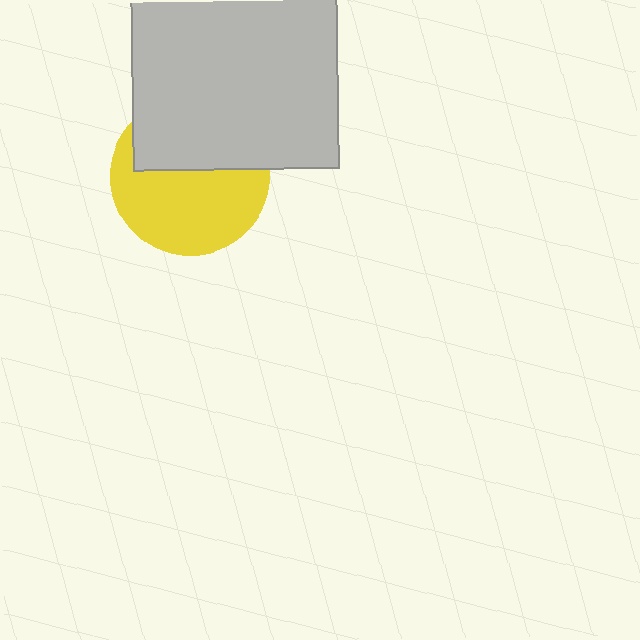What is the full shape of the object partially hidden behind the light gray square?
The partially hidden object is a yellow circle.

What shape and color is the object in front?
The object in front is a light gray square.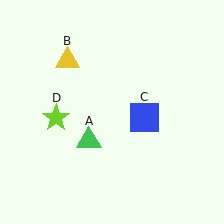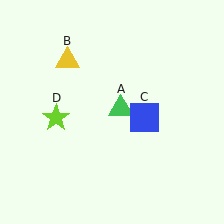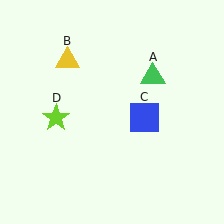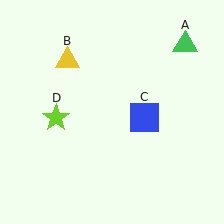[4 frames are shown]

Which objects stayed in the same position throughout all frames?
Yellow triangle (object B) and blue square (object C) and lime star (object D) remained stationary.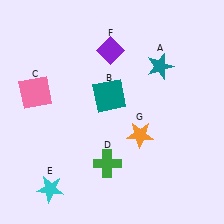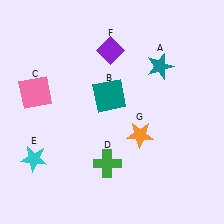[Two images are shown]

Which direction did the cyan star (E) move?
The cyan star (E) moved up.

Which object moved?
The cyan star (E) moved up.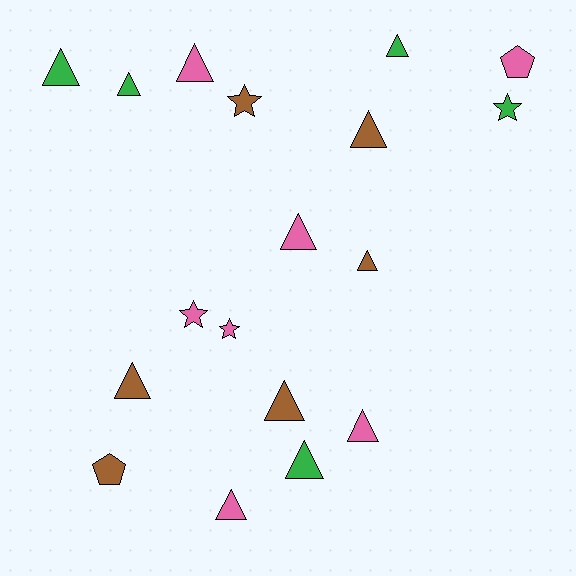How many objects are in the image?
There are 18 objects.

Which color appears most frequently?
Pink, with 7 objects.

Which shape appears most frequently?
Triangle, with 12 objects.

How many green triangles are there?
There are 4 green triangles.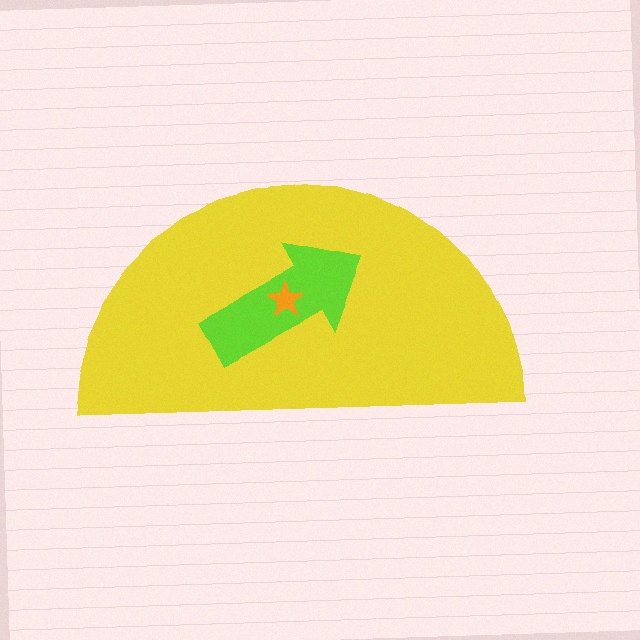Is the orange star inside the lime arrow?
Yes.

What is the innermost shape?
The orange star.